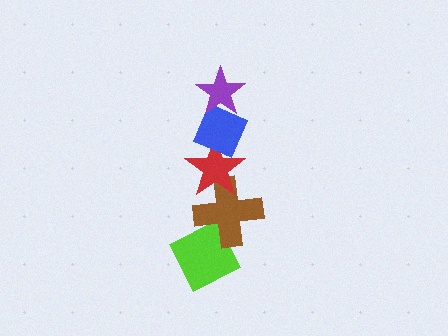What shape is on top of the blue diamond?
The purple star is on top of the blue diamond.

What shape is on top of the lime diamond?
The brown cross is on top of the lime diamond.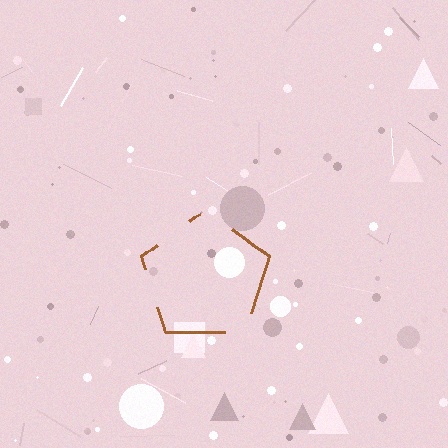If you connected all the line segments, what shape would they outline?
They would outline a pentagon.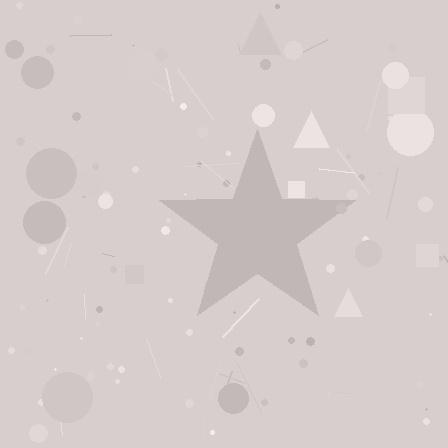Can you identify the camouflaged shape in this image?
The camouflaged shape is a star.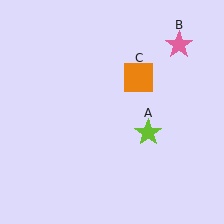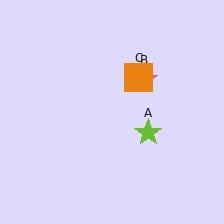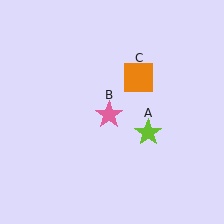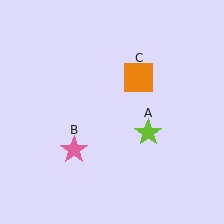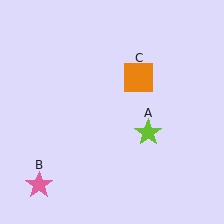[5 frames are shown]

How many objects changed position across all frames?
1 object changed position: pink star (object B).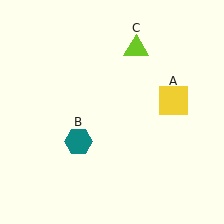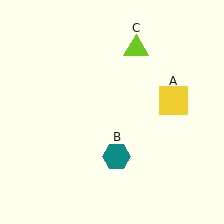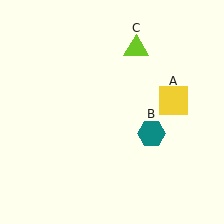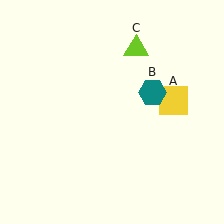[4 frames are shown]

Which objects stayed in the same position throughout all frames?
Yellow square (object A) and lime triangle (object C) remained stationary.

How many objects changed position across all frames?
1 object changed position: teal hexagon (object B).